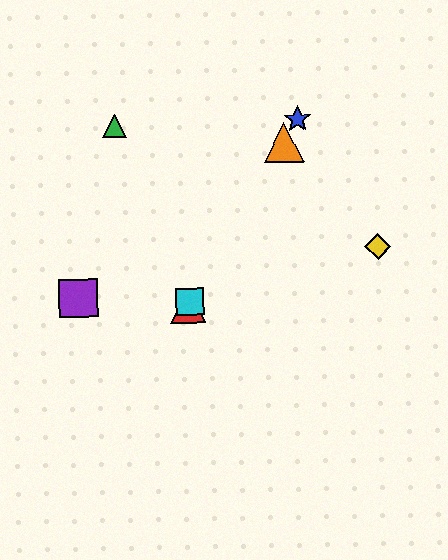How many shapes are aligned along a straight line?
4 shapes (the red triangle, the blue star, the orange triangle, the cyan square) are aligned along a straight line.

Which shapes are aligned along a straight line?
The red triangle, the blue star, the orange triangle, the cyan square are aligned along a straight line.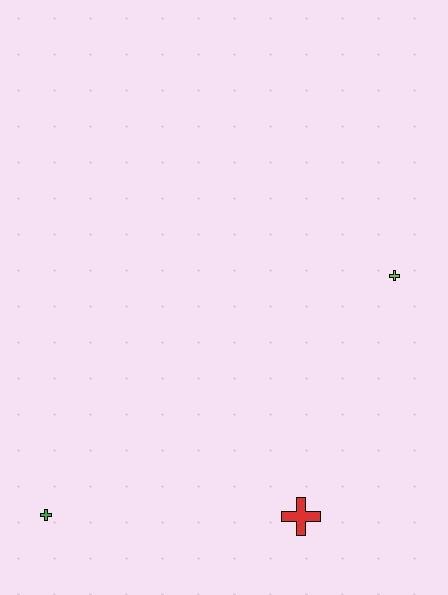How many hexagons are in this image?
There are no hexagons.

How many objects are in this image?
There are 3 objects.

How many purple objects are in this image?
There are no purple objects.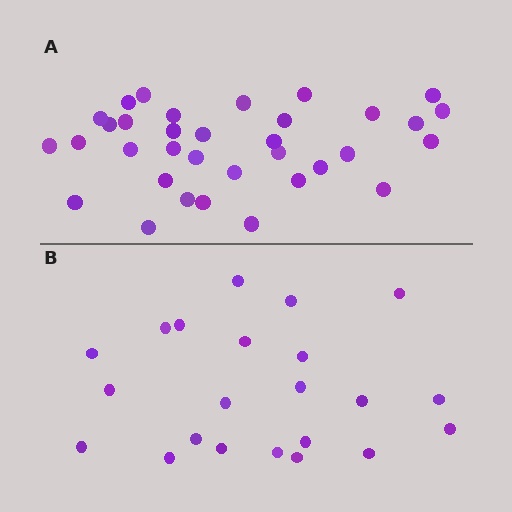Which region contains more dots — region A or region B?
Region A (the top region) has more dots.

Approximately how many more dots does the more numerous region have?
Region A has roughly 12 or so more dots than region B.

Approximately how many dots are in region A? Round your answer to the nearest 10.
About 30 dots. (The exact count is 34, which rounds to 30.)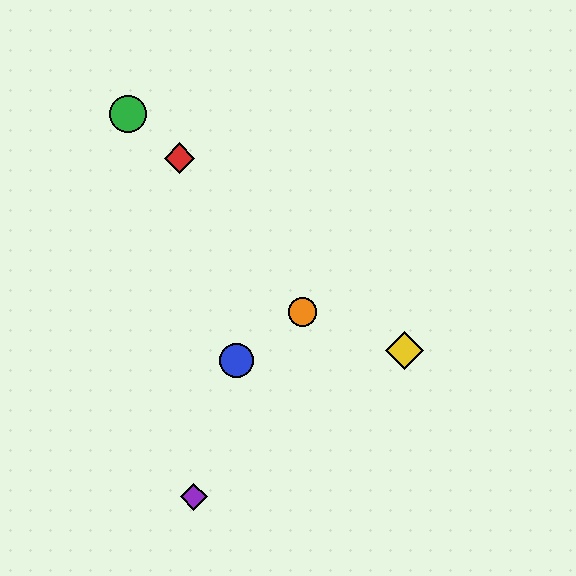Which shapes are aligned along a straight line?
The red diamond, the green circle, the yellow diamond are aligned along a straight line.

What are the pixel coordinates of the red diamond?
The red diamond is at (180, 158).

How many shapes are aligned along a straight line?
3 shapes (the red diamond, the green circle, the yellow diamond) are aligned along a straight line.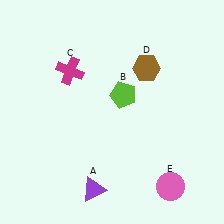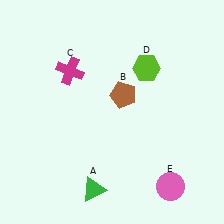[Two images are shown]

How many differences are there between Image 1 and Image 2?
There are 3 differences between the two images.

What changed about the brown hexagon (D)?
In Image 1, D is brown. In Image 2, it changed to lime.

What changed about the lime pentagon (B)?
In Image 1, B is lime. In Image 2, it changed to brown.